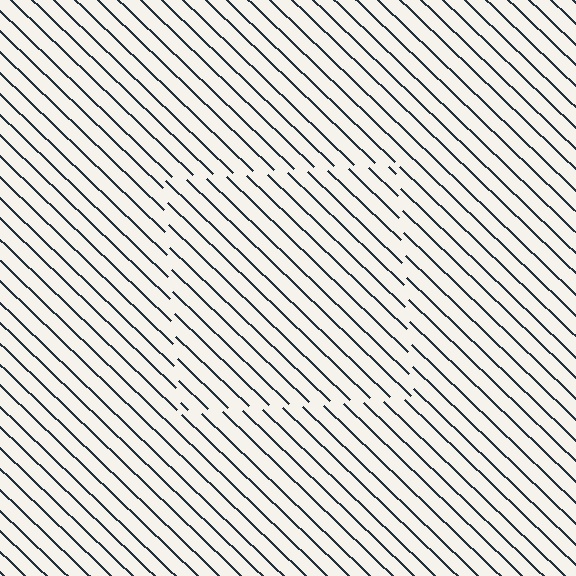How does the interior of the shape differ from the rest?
The interior of the shape contains the same grating, shifted by half a period — the contour is defined by the phase discontinuity where line-ends from the inner and outer gratings abut.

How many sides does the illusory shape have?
4 sides — the line-ends trace a square.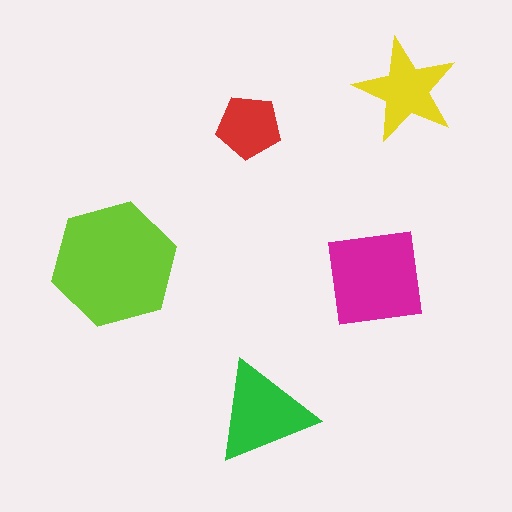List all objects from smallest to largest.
The red pentagon, the yellow star, the green triangle, the magenta square, the lime hexagon.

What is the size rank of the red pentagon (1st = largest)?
5th.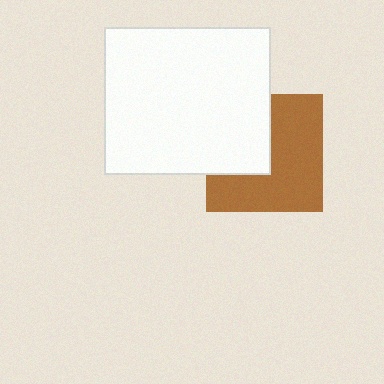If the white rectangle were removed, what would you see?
You would see the complete brown square.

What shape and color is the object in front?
The object in front is a white rectangle.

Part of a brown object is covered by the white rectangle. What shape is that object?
It is a square.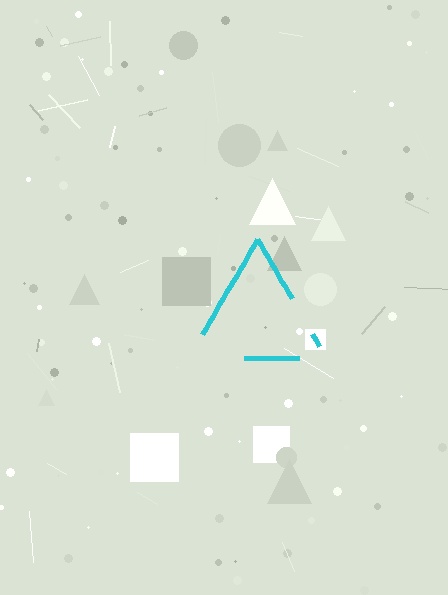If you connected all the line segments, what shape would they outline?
They would outline a triangle.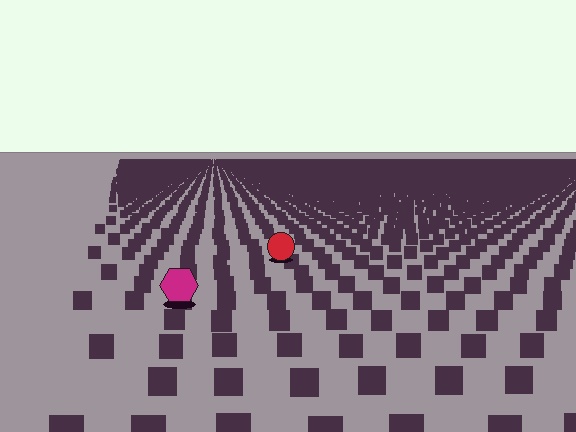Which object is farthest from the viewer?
The red circle is farthest from the viewer. It appears smaller and the ground texture around it is denser.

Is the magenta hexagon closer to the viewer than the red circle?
Yes. The magenta hexagon is closer — you can tell from the texture gradient: the ground texture is coarser near it.